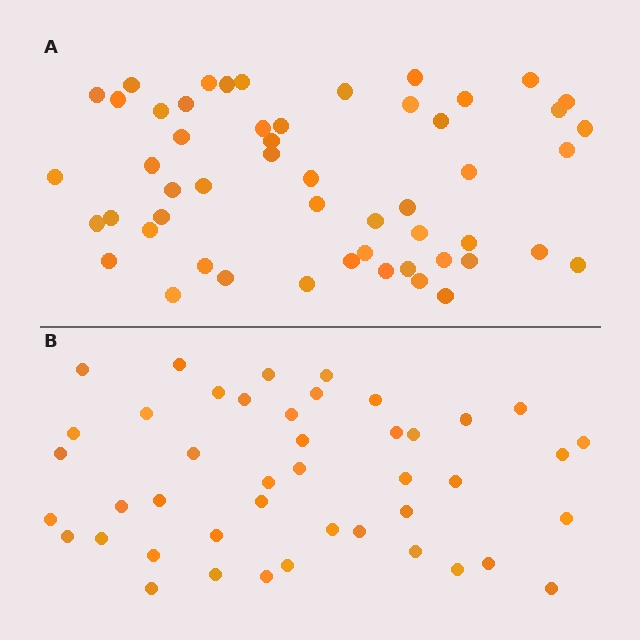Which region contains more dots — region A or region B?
Region A (the top region) has more dots.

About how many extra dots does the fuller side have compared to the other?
Region A has roughly 8 or so more dots than region B.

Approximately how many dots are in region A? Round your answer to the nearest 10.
About 50 dots. (The exact count is 53, which rounds to 50.)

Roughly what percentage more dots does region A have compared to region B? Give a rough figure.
About 20% more.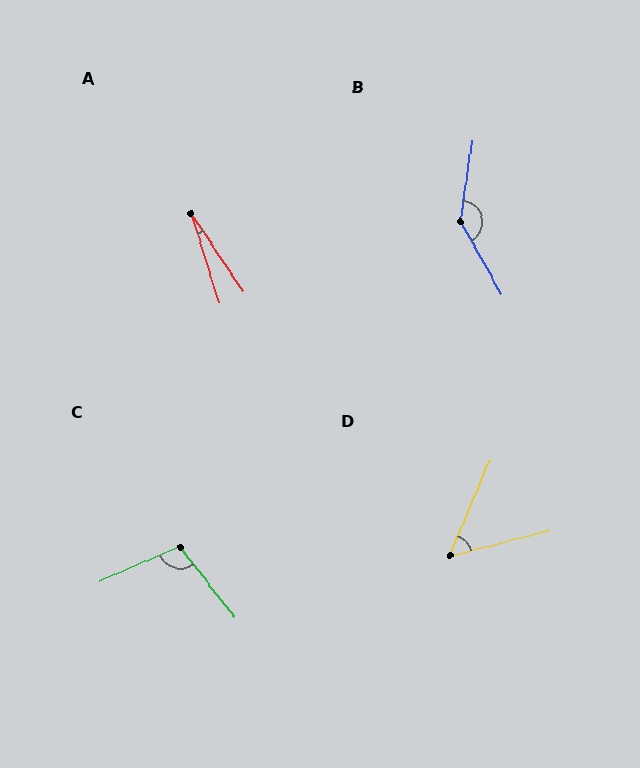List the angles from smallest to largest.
A (16°), D (53°), C (104°), B (142°).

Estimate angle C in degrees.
Approximately 104 degrees.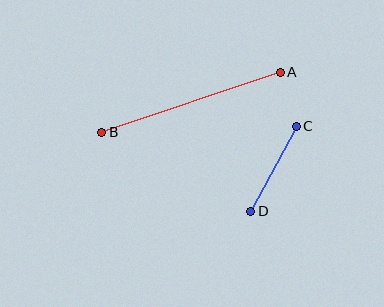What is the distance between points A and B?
The distance is approximately 188 pixels.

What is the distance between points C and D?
The distance is approximately 96 pixels.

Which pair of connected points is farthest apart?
Points A and B are farthest apart.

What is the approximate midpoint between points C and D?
The midpoint is at approximately (273, 169) pixels.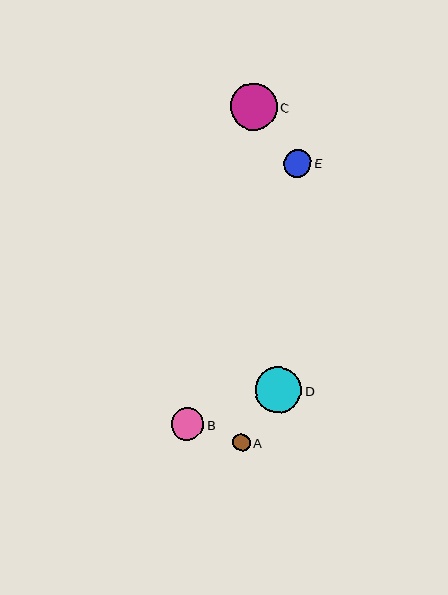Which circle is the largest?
Circle C is the largest with a size of approximately 46 pixels.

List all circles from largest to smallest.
From largest to smallest: C, D, B, E, A.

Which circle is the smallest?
Circle A is the smallest with a size of approximately 17 pixels.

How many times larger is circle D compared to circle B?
Circle D is approximately 1.4 times the size of circle B.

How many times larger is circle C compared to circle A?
Circle C is approximately 2.7 times the size of circle A.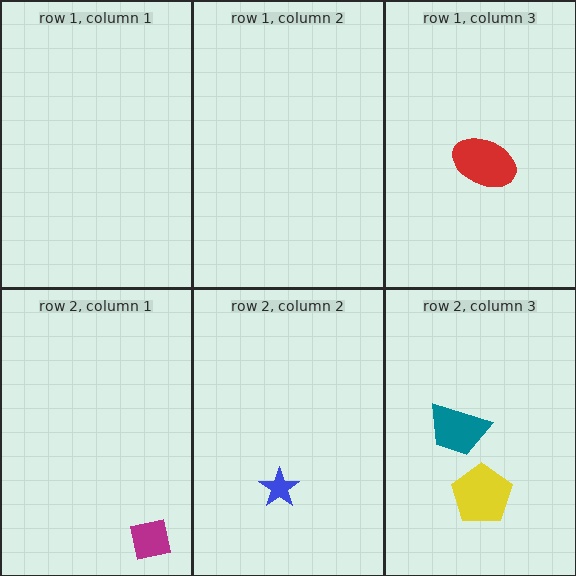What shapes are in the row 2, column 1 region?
The magenta square.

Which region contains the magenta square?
The row 2, column 1 region.